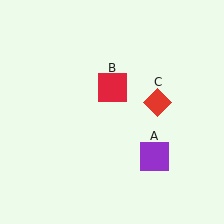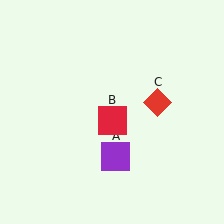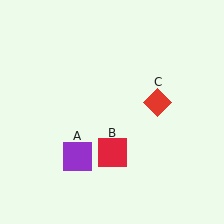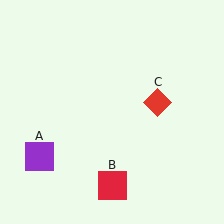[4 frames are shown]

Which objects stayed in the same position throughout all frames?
Red diamond (object C) remained stationary.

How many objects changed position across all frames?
2 objects changed position: purple square (object A), red square (object B).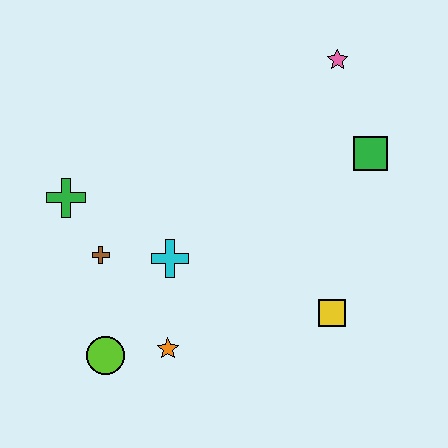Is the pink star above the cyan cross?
Yes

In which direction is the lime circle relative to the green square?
The lime circle is to the left of the green square.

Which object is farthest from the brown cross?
The pink star is farthest from the brown cross.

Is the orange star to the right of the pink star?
No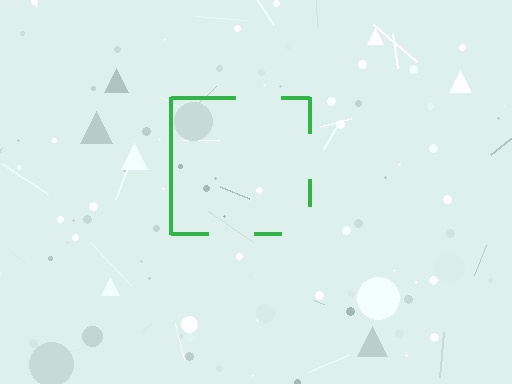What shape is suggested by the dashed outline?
The dashed outline suggests a square.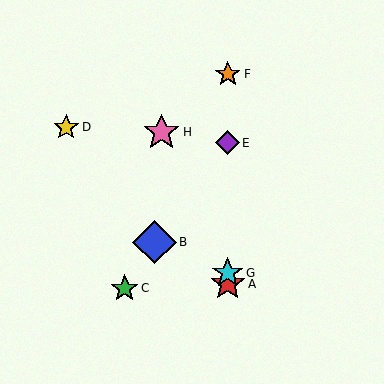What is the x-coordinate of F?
Object F is at x≈228.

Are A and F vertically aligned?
Yes, both are at x≈228.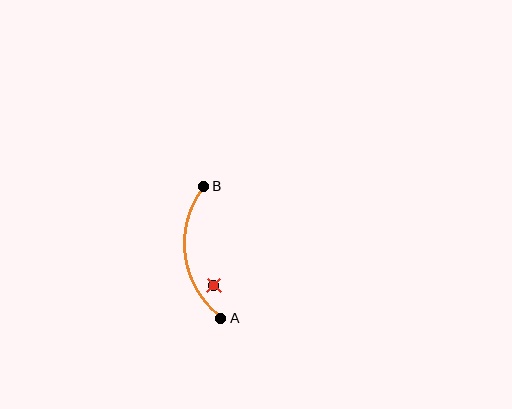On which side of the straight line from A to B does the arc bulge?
The arc bulges to the left of the straight line connecting A and B.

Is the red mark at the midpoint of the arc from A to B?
No — the red mark does not lie on the arc at all. It sits slightly inside the curve.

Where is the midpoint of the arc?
The arc midpoint is the point on the curve farthest from the straight line joining A and B. It sits to the left of that line.